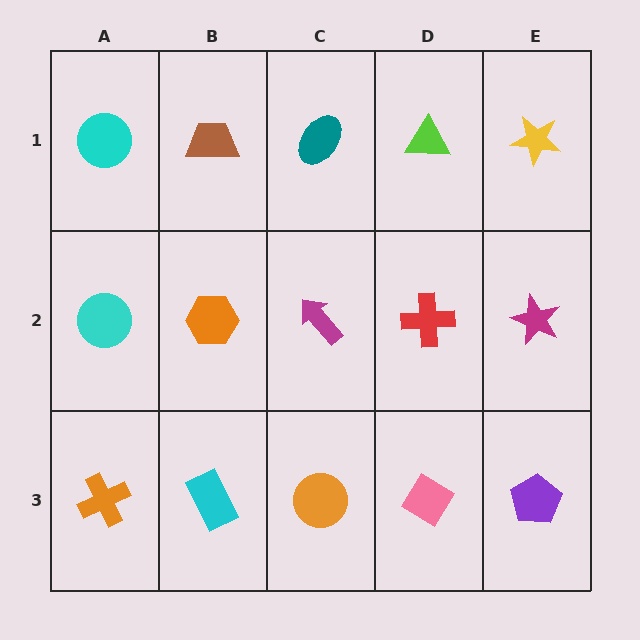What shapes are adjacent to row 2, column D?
A lime triangle (row 1, column D), a pink diamond (row 3, column D), a magenta arrow (row 2, column C), a magenta star (row 2, column E).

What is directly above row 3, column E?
A magenta star.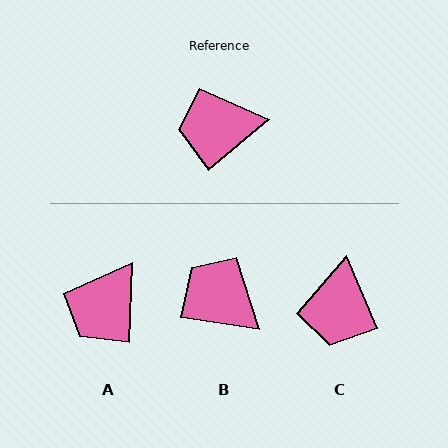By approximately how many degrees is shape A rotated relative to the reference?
Approximately 48 degrees counter-clockwise.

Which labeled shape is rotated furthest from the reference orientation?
C, about 73 degrees away.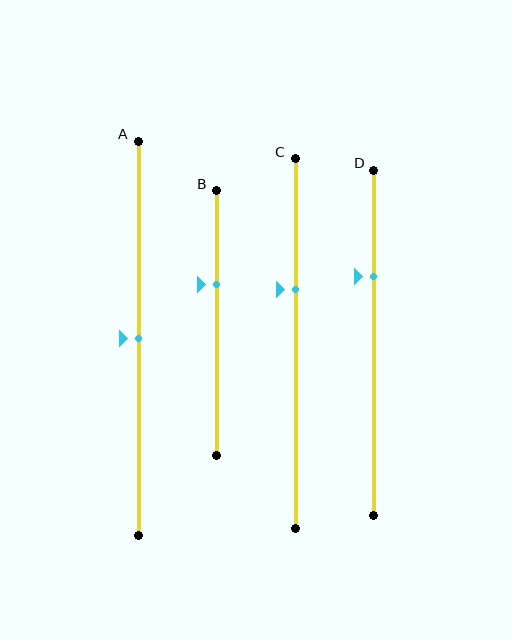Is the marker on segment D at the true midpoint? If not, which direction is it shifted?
No, the marker on segment D is shifted upward by about 19% of the segment length.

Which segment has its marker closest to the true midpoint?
Segment A has its marker closest to the true midpoint.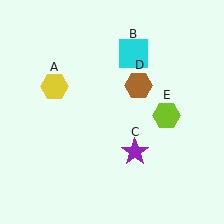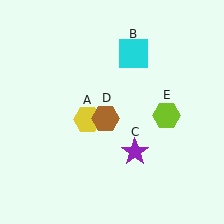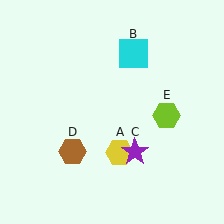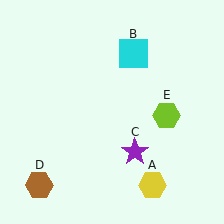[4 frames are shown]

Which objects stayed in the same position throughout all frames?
Cyan square (object B) and purple star (object C) and lime hexagon (object E) remained stationary.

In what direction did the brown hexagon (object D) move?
The brown hexagon (object D) moved down and to the left.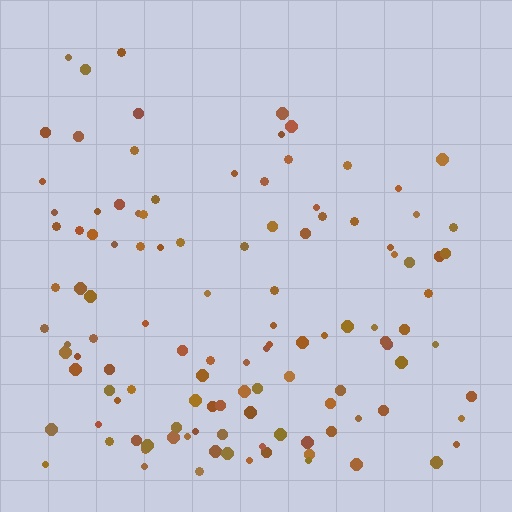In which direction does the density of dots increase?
From top to bottom, with the bottom side densest.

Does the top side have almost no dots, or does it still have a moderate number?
Still a moderate number, just noticeably fewer than the bottom.